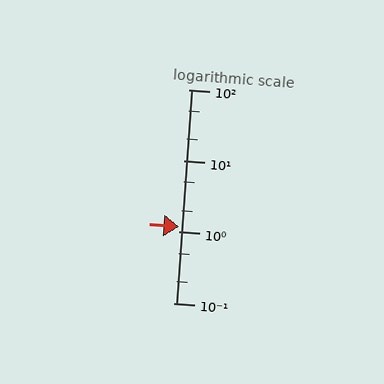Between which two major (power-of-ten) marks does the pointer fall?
The pointer is between 1 and 10.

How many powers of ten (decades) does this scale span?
The scale spans 3 decades, from 0.1 to 100.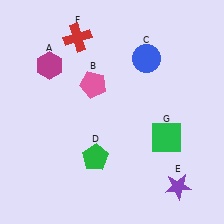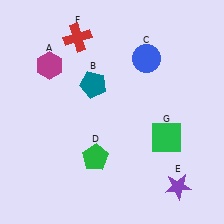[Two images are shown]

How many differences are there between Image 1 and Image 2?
There is 1 difference between the two images.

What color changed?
The pentagon (B) changed from pink in Image 1 to teal in Image 2.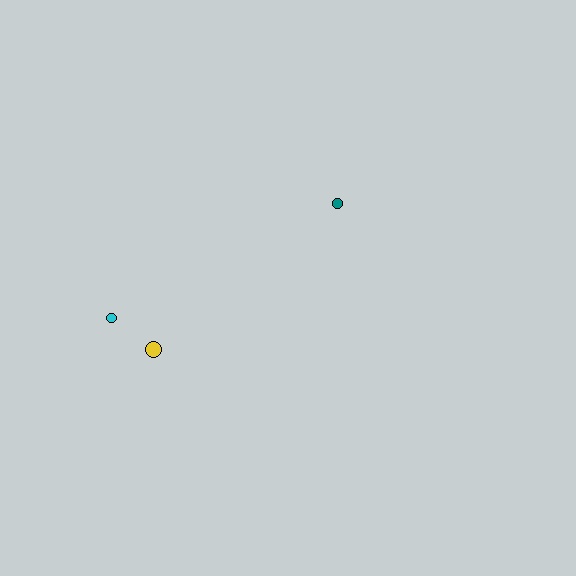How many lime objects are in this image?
There are no lime objects.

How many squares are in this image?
There are no squares.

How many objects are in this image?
There are 3 objects.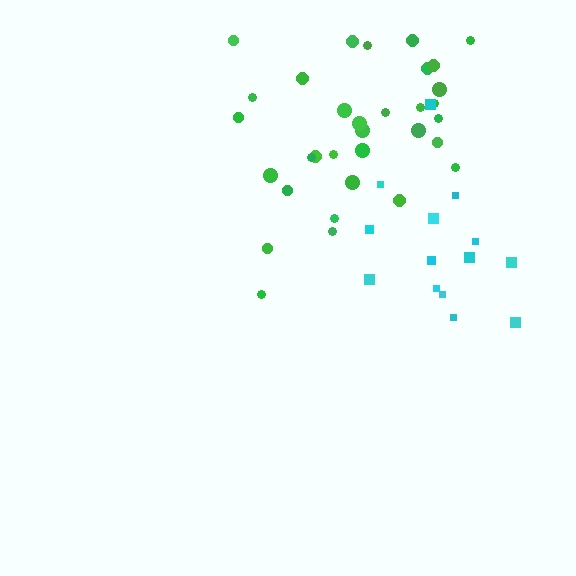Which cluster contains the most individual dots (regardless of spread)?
Green (33).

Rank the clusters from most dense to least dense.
green, cyan.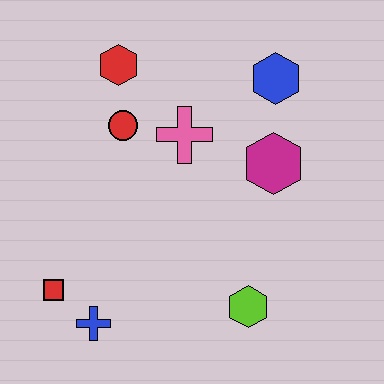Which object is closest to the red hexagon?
The red circle is closest to the red hexagon.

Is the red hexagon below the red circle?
No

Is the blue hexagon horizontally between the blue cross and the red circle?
No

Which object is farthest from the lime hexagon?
The red hexagon is farthest from the lime hexagon.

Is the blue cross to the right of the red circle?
No